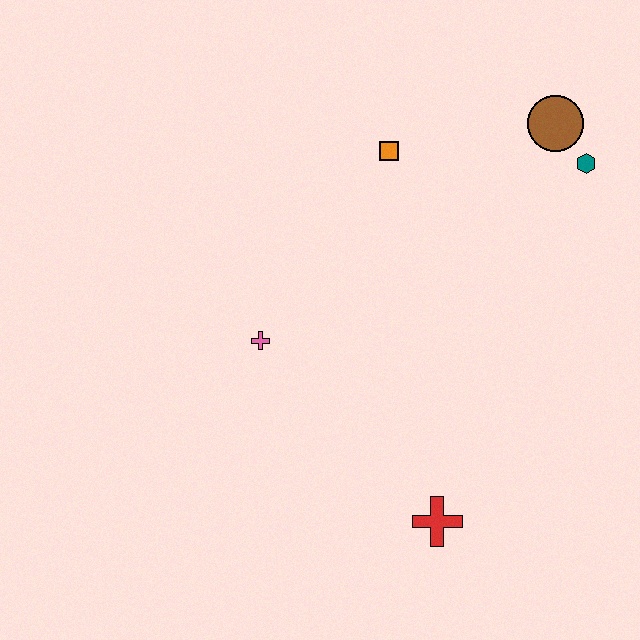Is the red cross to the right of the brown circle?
No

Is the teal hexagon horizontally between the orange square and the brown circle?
No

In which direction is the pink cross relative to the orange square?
The pink cross is below the orange square.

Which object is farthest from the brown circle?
The red cross is farthest from the brown circle.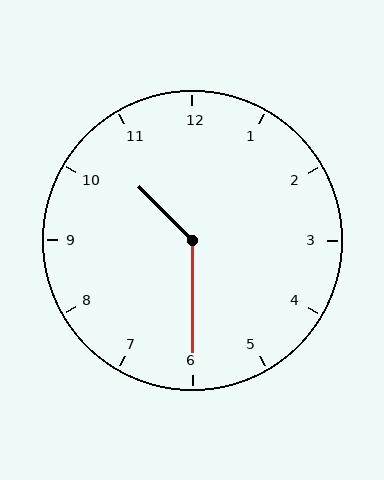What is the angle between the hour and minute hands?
Approximately 135 degrees.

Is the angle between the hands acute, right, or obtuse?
It is obtuse.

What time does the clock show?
10:30.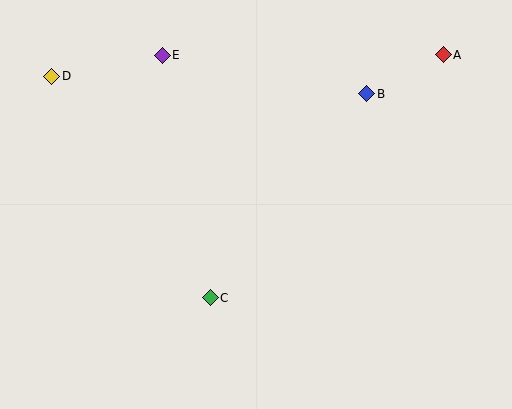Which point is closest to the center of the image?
Point C at (210, 298) is closest to the center.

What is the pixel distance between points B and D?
The distance between B and D is 316 pixels.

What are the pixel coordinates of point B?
Point B is at (367, 94).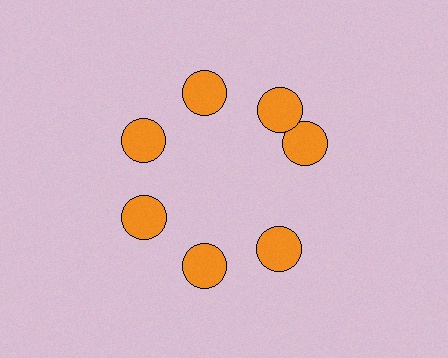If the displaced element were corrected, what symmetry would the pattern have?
It would have 7-fold rotational symmetry — the pattern would map onto itself every 51 degrees.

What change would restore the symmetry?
The symmetry would be restored by rotating it back into even spacing with its neighbors so that all 7 circles sit at equal angles and equal distance from the center.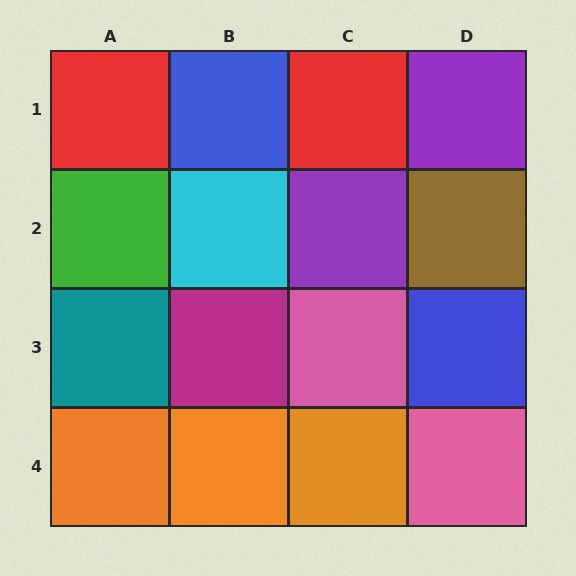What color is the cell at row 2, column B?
Cyan.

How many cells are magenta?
1 cell is magenta.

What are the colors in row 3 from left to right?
Teal, magenta, pink, blue.